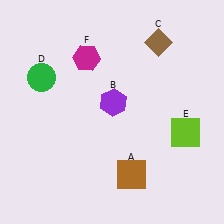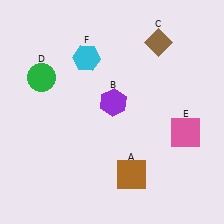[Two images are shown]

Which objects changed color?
E changed from lime to pink. F changed from magenta to cyan.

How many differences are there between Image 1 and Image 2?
There are 2 differences between the two images.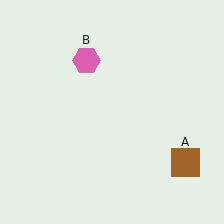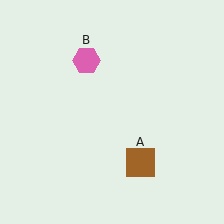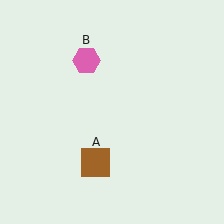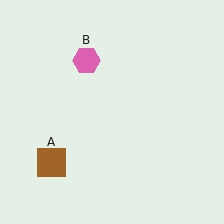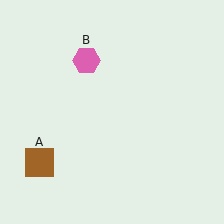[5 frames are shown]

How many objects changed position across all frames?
1 object changed position: brown square (object A).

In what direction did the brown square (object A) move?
The brown square (object A) moved left.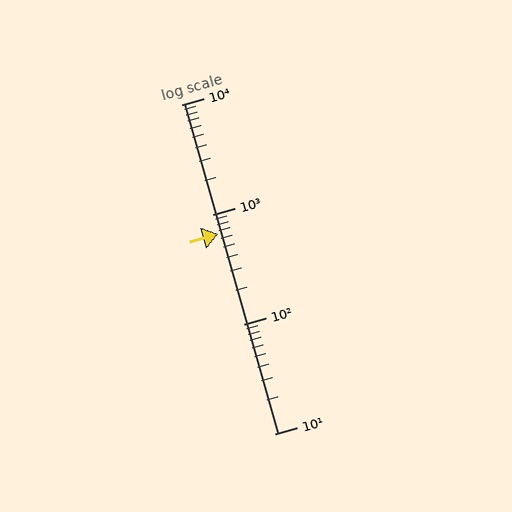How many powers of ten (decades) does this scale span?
The scale spans 3 decades, from 10 to 10000.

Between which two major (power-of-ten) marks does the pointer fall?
The pointer is between 100 and 1000.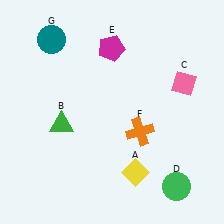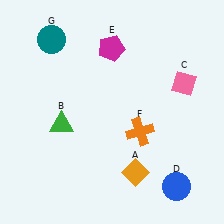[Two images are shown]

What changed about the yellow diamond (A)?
In Image 1, A is yellow. In Image 2, it changed to orange.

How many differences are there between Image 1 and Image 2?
There are 2 differences between the two images.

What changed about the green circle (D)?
In Image 1, D is green. In Image 2, it changed to blue.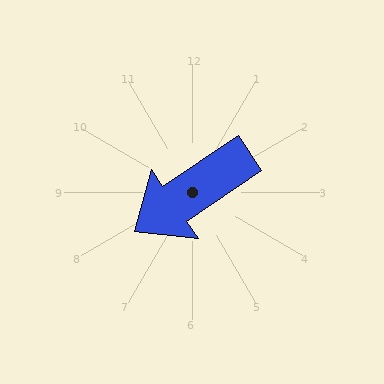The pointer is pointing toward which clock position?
Roughly 8 o'clock.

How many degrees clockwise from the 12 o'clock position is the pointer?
Approximately 236 degrees.